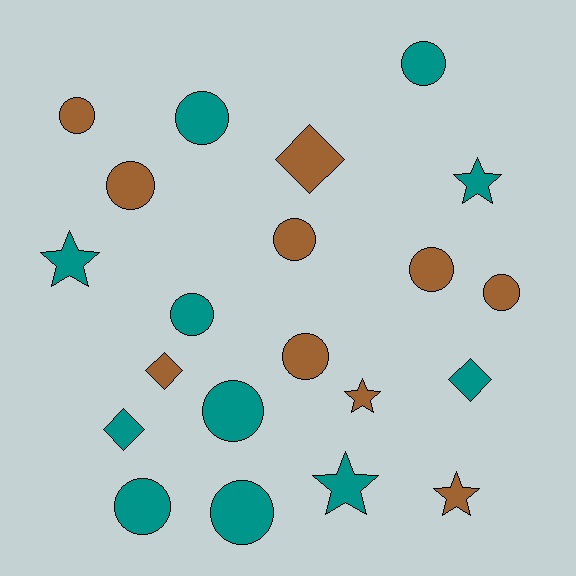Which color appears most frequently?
Teal, with 11 objects.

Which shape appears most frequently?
Circle, with 12 objects.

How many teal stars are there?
There are 3 teal stars.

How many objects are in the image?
There are 21 objects.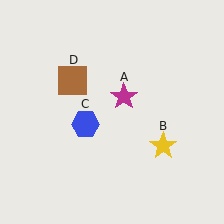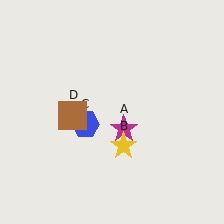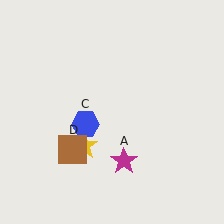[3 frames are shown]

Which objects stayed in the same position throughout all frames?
Blue hexagon (object C) remained stationary.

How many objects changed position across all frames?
3 objects changed position: magenta star (object A), yellow star (object B), brown square (object D).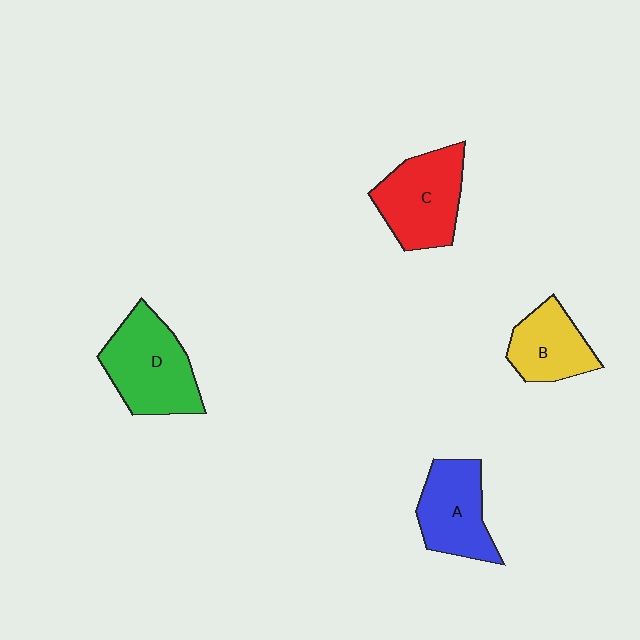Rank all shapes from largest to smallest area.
From largest to smallest: D (green), C (red), A (blue), B (yellow).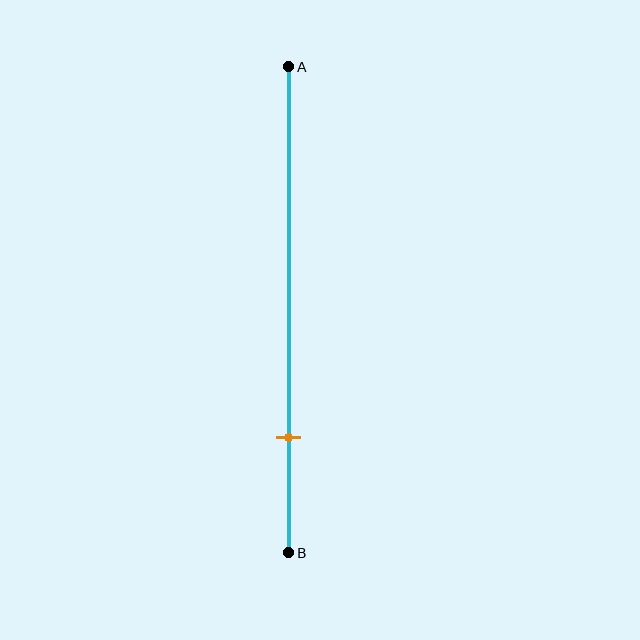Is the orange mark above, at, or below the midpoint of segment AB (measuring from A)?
The orange mark is below the midpoint of segment AB.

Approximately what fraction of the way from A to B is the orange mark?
The orange mark is approximately 75% of the way from A to B.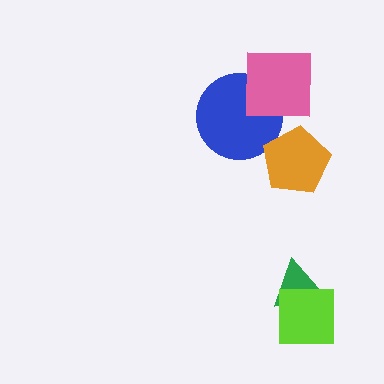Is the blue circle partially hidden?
Yes, it is partially covered by another shape.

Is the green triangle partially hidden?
Yes, it is partially covered by another shape.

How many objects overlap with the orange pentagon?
0 objects overlap with the orange pentagon.